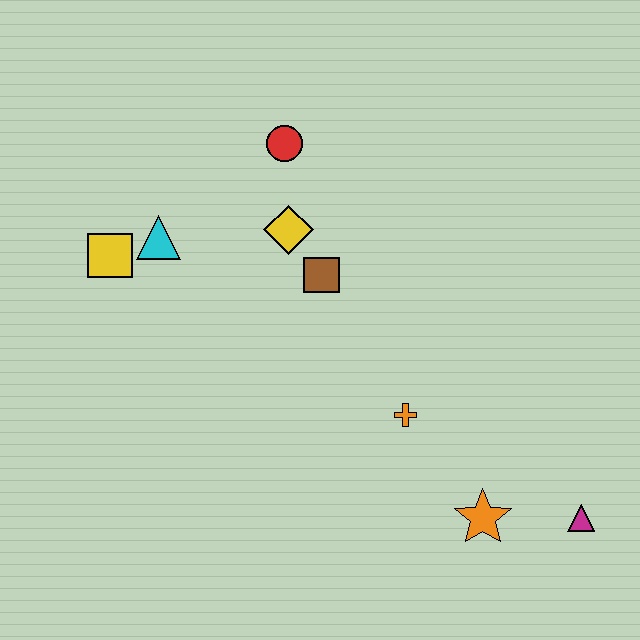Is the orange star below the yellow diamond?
Yes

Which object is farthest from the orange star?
The yellow square is farthest from the orange star.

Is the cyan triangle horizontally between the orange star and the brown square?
No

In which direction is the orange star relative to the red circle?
The orange star is below the red circle.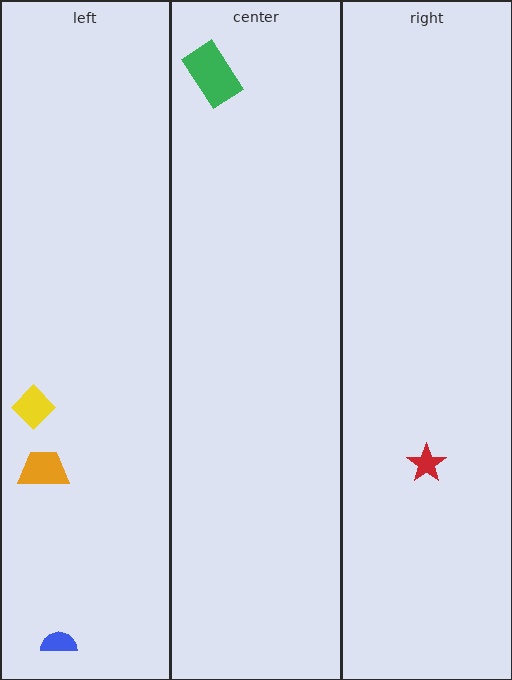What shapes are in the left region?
The yellow diamond, the blue semicircle, the orange trapezoid.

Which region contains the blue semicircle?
The left region.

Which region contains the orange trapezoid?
The left region.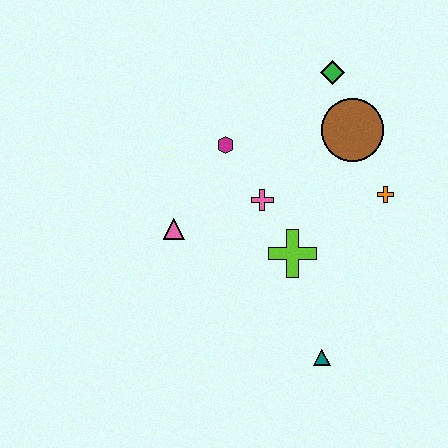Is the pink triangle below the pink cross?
Yes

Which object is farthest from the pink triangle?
The green diamond is farthest from the pink triangle.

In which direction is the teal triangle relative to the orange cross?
The teal triangle is below the orange cross.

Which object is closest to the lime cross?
The pink cross is closest to the lime cross.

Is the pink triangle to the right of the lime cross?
No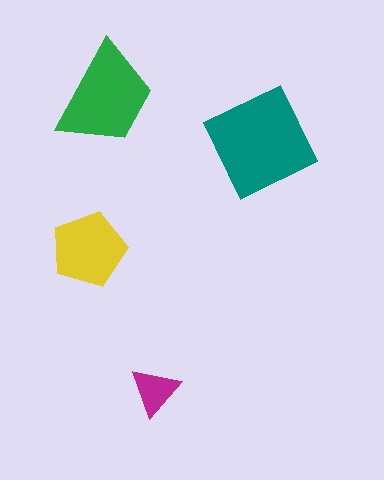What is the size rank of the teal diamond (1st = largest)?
1st.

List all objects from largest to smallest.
The teal diamond, the green trapezoid, the yellow pentagon, the magenta triangle.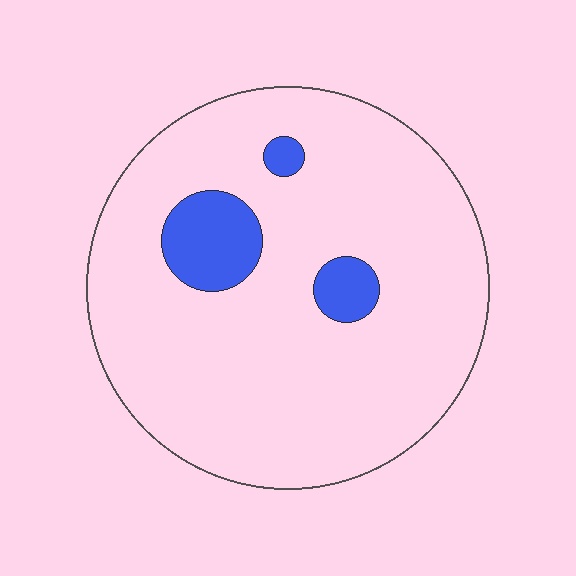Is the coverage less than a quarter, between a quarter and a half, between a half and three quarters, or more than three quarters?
Less than a quarter.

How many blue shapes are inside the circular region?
3.